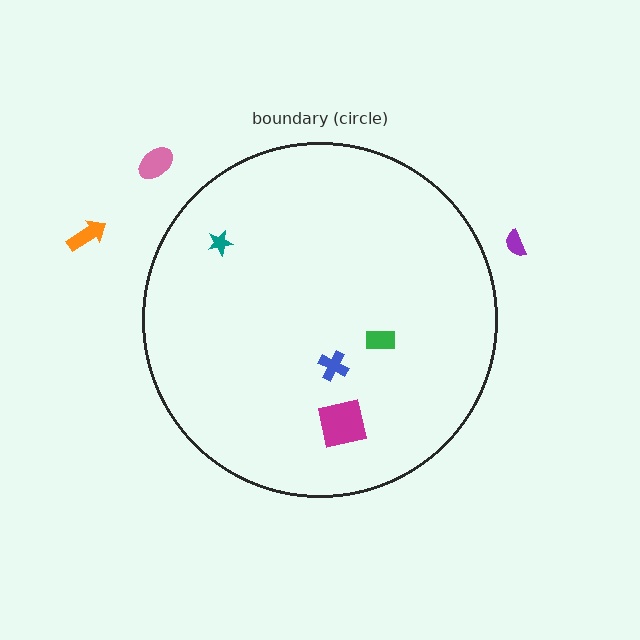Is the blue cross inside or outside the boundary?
Inside.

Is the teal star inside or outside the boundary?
Inside.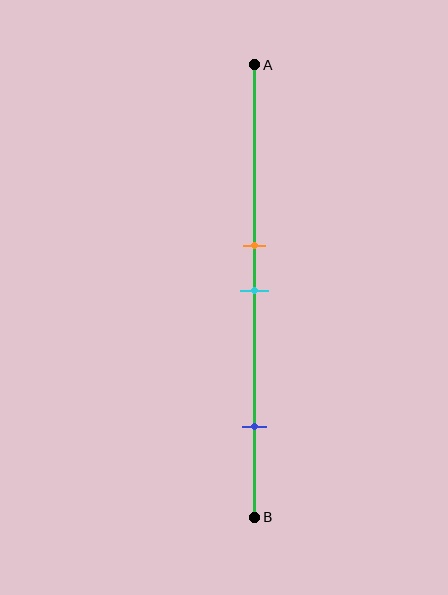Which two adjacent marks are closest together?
The orange and cyan marks are the closest adjacent pair.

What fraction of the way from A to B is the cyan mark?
The cyan mark is approximately 50% (0.5) of the way from A to B.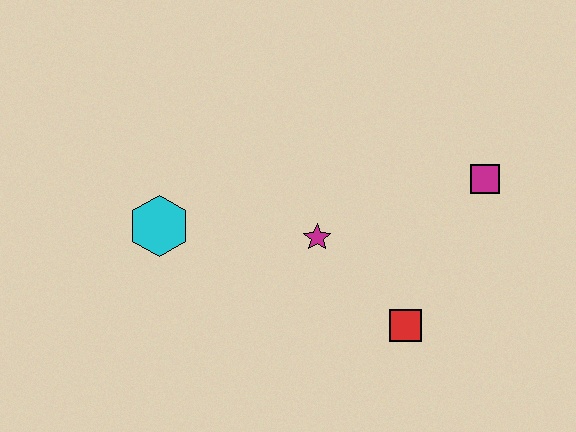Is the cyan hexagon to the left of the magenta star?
Yes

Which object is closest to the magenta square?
The red square is closest to the magenta square.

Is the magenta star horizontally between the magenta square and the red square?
No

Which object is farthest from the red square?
The cyan hexagon is farthest from the red square.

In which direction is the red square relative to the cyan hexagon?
The red square is to the right of the cyan hexagon.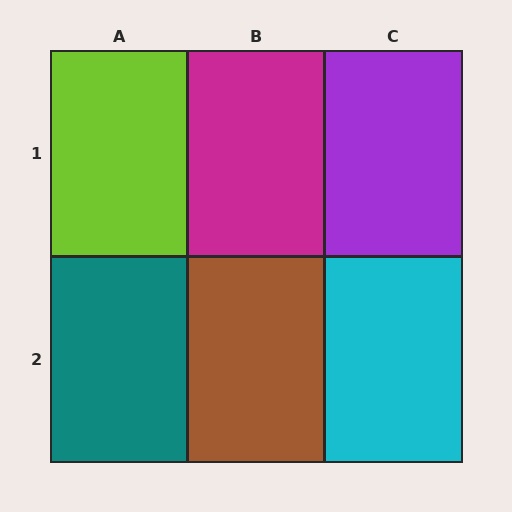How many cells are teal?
1 cell is teal.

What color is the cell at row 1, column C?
Purple.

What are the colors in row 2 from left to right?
Teal, brown, cyan.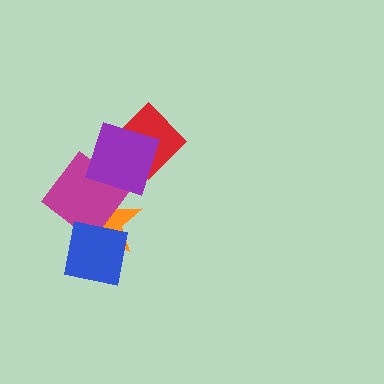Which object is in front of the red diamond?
The purple square is in front of the red diamond.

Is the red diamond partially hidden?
Yes, it is partially covered by another shape.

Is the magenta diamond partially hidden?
Yes, it is partially covered by another shape.